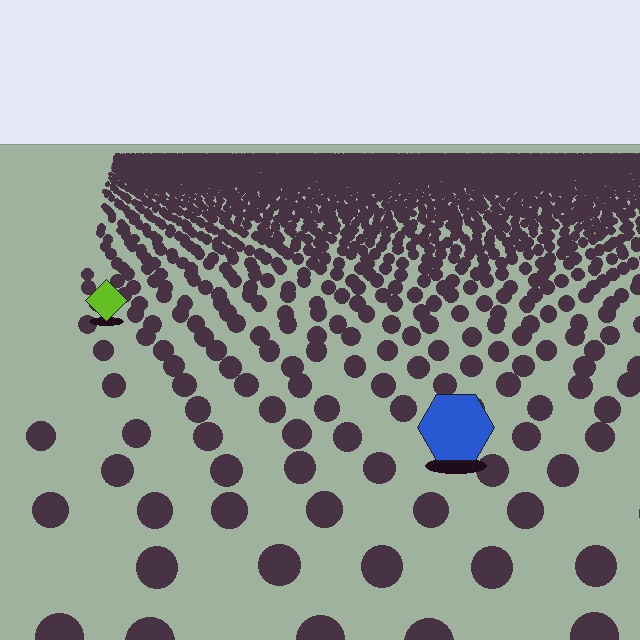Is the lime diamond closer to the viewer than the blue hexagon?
No. The blue hexagon is closer — you can tell from the texture gradient: the ground texture is coarser near it.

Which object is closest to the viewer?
The blue hexagon is closest. The texture marks near it are larger and more spread out.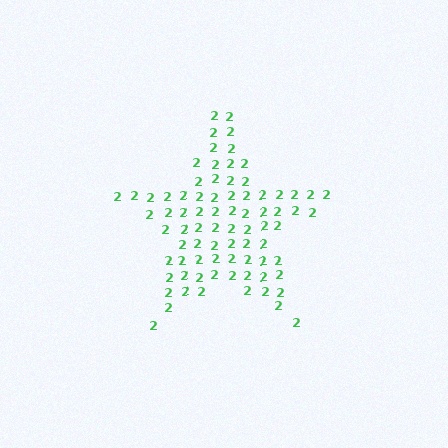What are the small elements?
The small elements are digit 2's.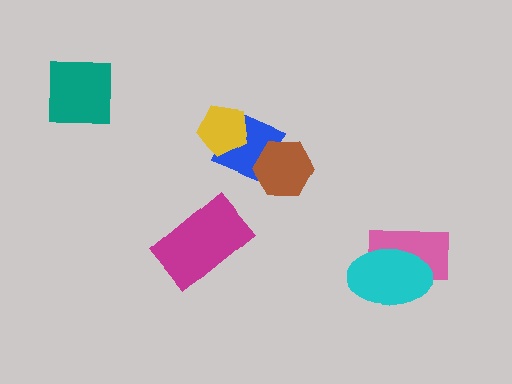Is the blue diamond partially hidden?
Yes, it is partially covered by another shape.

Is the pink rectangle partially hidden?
Yes, it is partially covered by another shape.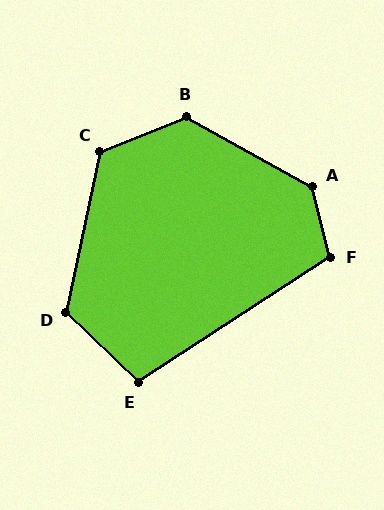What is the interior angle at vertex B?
Approximately 129 degrees (obtuse).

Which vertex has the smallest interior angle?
E, at approximately 103 degrees.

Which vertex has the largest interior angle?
A, at approximately 133 degrees.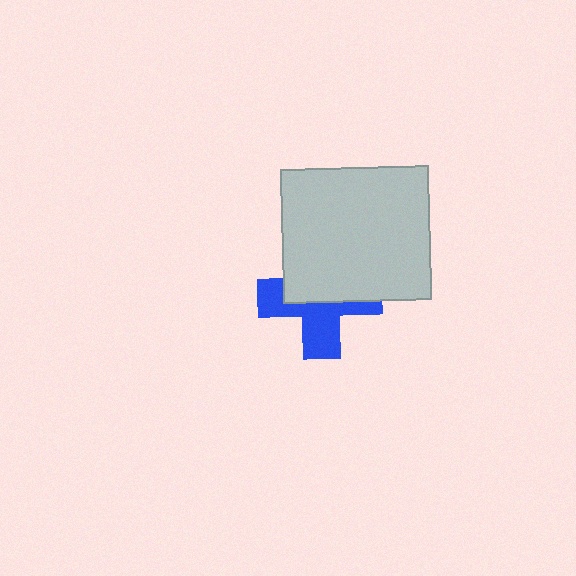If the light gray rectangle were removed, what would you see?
You would see the complete blue cross.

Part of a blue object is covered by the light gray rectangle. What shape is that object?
It is a cross.